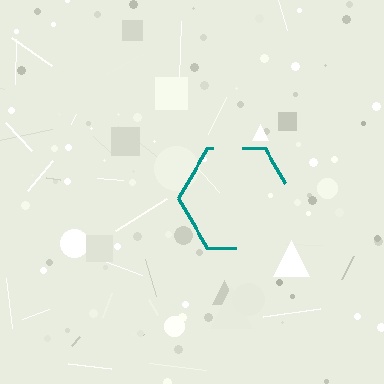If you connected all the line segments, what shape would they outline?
They would outline a hexagon.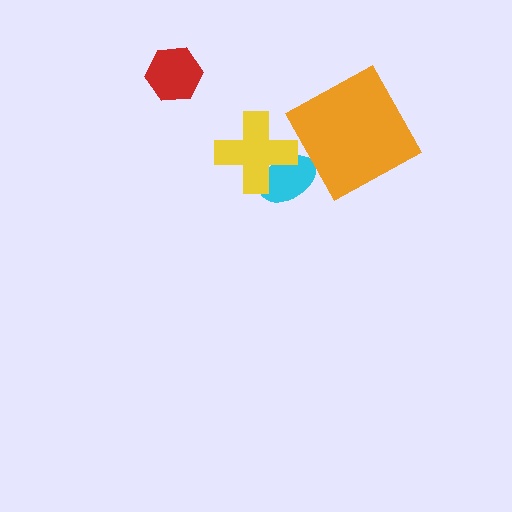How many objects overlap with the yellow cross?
1 object overlaps with the yellow cross.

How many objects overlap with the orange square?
0 objects overlap with the orange square.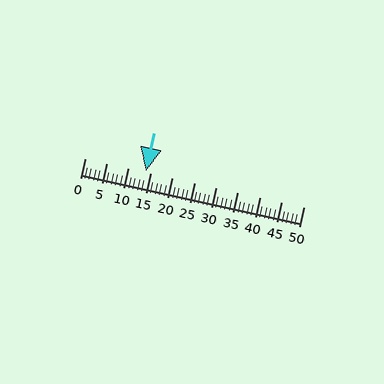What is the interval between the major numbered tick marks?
The major tick marks are spaced 5 units apart.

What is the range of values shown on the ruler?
The ruler shows values from 0 to 50.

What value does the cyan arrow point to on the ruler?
The cyan arrow points to approximately 14.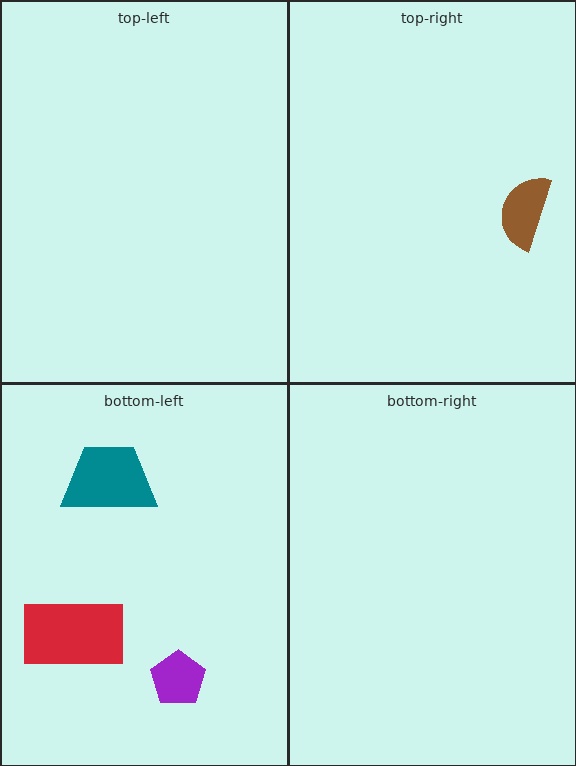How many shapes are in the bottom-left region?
3.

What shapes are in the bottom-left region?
The purple pentagon, the teal trapezoid, the red rectangle.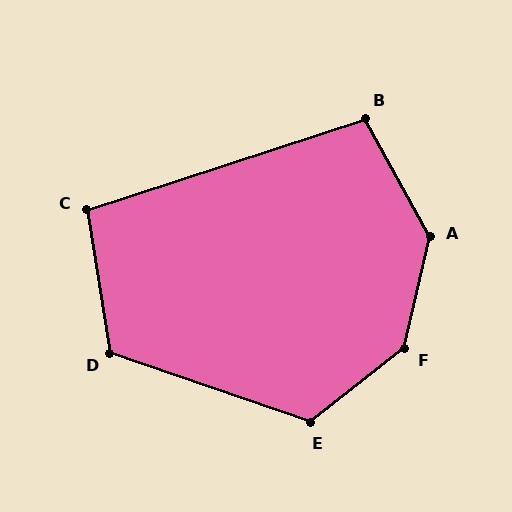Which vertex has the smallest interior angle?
C, at approximately 99 degrees.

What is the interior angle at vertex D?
Approximately 118 degrees (obtuse).